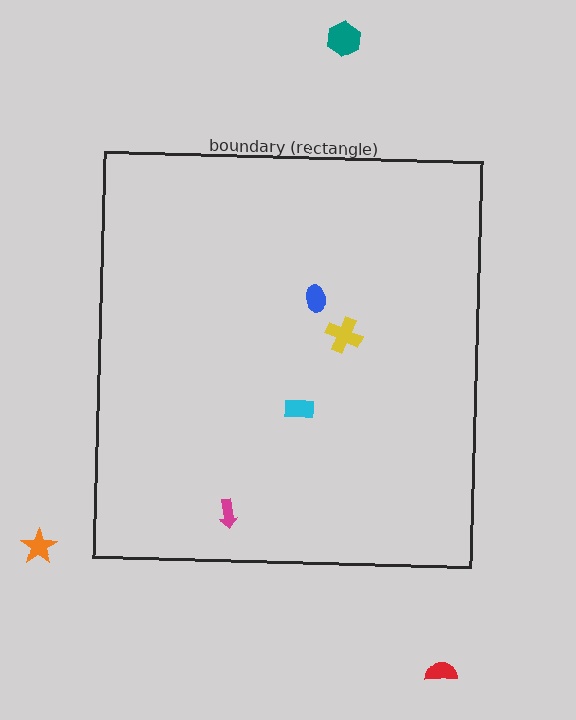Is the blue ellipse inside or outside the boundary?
Inside.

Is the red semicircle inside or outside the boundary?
Outside.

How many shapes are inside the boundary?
4 inside, 3 outside.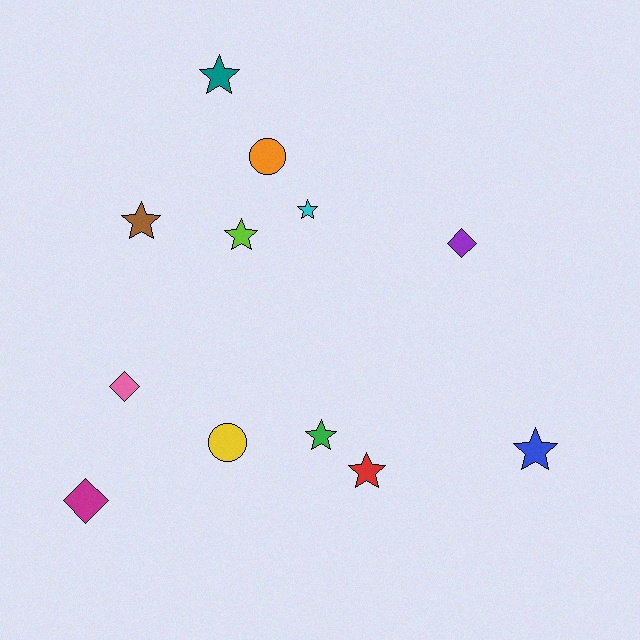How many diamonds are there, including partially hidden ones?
There are 3 diamonds.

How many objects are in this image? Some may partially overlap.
There are 12 objects.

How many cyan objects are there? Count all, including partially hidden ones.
There is 1 cyan object.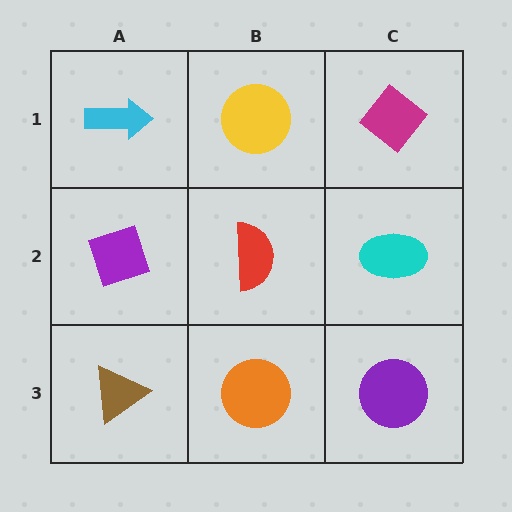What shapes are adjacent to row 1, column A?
A purple diamond (row 2, column A), a yellow circle (row 1, column B).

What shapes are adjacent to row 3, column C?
A cyan ellipse (row 2, column C), an orange circle (row 3, column B).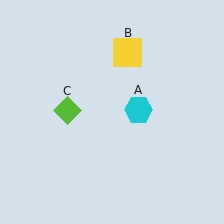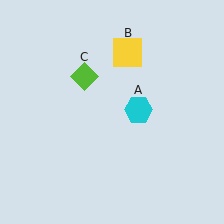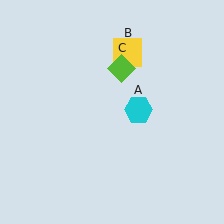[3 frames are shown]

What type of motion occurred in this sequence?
The lime diamond (object C) rotated clockwise around the center of the scene.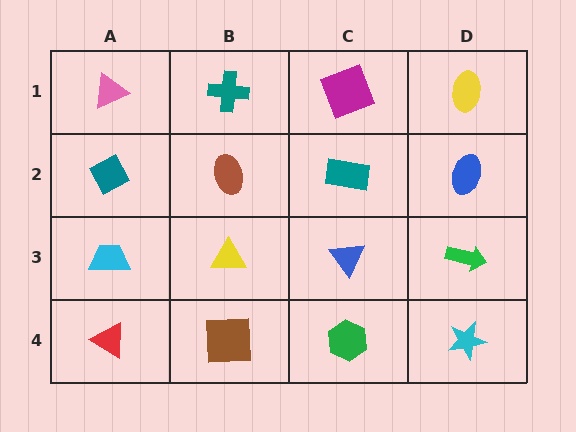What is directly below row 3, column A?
A red triangle.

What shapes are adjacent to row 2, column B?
A teal cross (row 1, column B), a yellow triangle (row 3, column B), a teal diamond (row 2, column A), a teal rectangle (row 2, column C).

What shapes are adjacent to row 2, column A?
A pink triangle (row 1, column A), a cyan trapezoid (row 3, column A), a brown ellipse (row 2, column B).